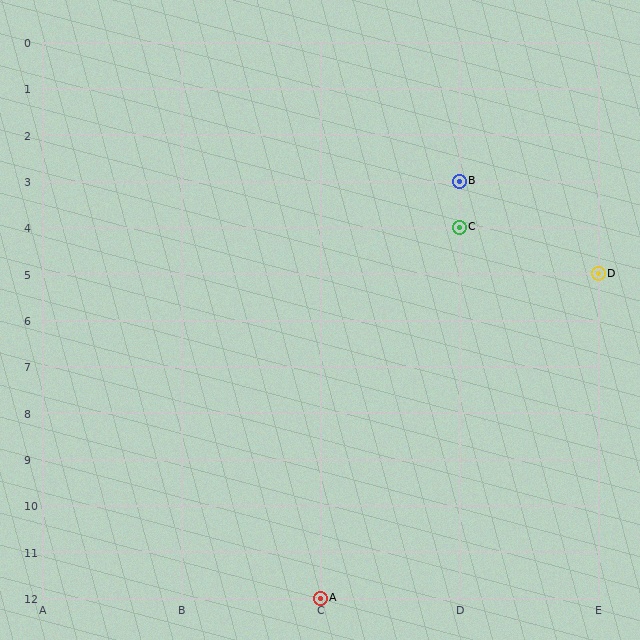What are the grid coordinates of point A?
Point A is at grid coordinates (C, 12).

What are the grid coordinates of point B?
Point B is at grid coordinates (D, 3).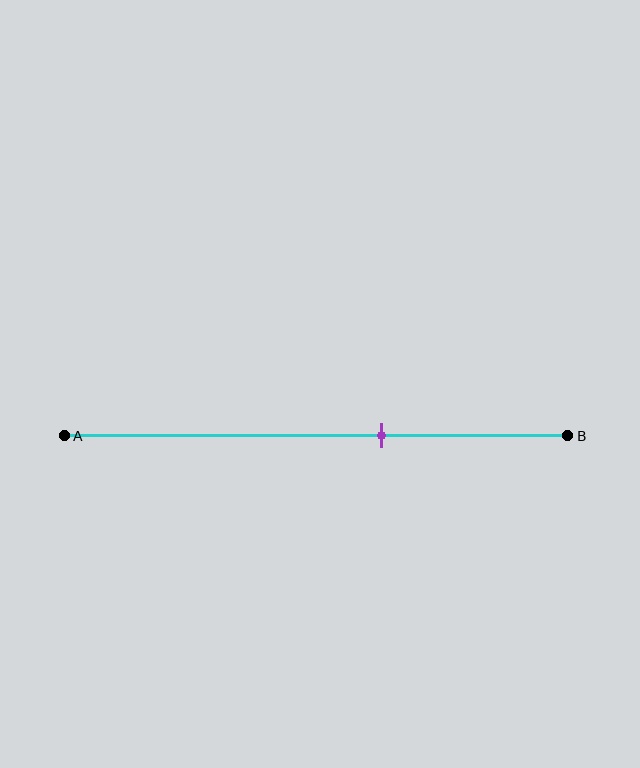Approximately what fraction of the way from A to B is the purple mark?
The purple mark is approximately 65% of the way from A to B.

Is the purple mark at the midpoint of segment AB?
No, the mark is at about 65% from A, not at the 50% midpoint.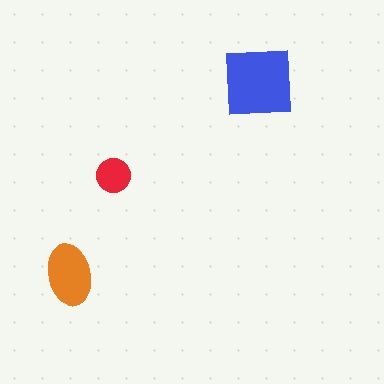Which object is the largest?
The blue square.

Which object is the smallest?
The red circle.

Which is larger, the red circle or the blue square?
The blue square.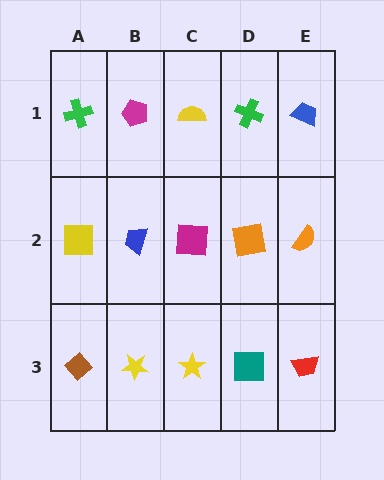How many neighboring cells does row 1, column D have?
3.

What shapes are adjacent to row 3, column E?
An orange semicircle (row 2, column E), a teal square (row 3, column D).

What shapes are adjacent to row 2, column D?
A green cross (row 1, column D), a teal square (row 3, column D), a magenta square (row 2, column C), an orange semicircle (row 2, column E).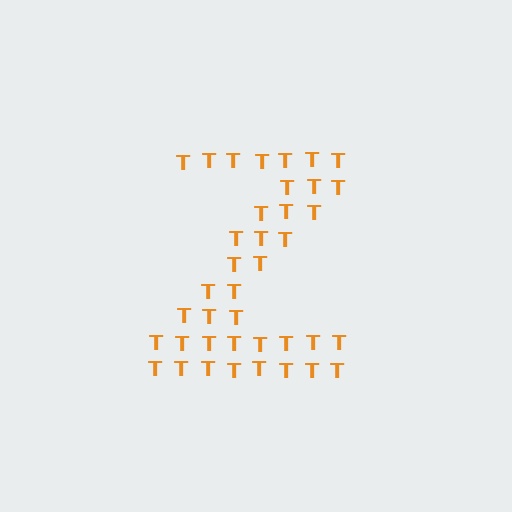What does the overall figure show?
The overall figure shows the letter Z.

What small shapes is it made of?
It is made of small letter T's.